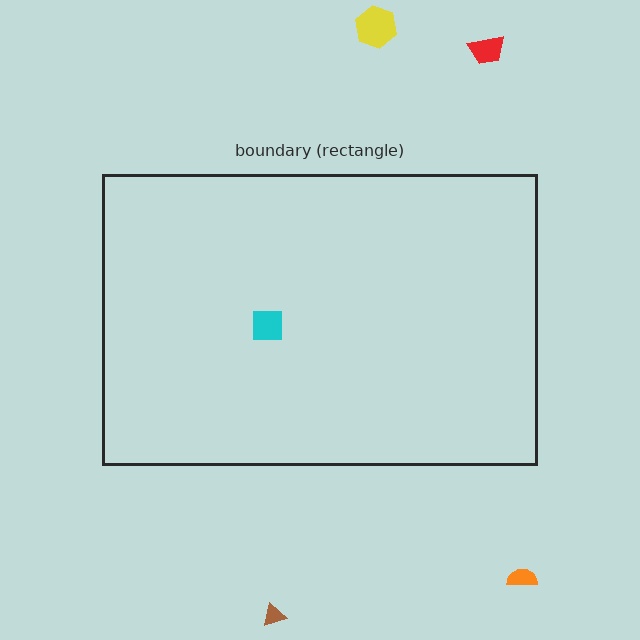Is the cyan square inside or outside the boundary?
Inside.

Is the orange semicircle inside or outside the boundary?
Outside.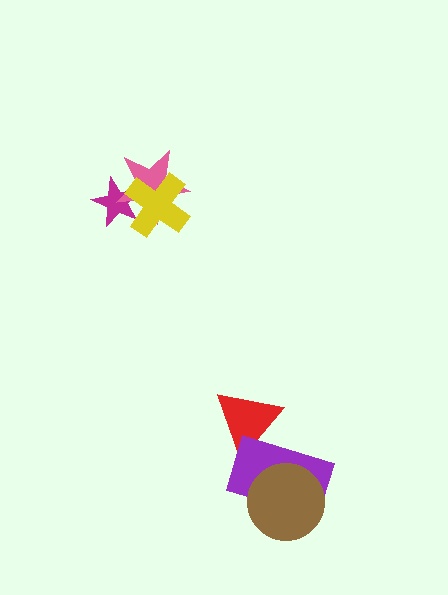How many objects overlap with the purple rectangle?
2 objects overlap with the purple rectangle.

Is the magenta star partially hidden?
Yes, it is partially covered by another shape.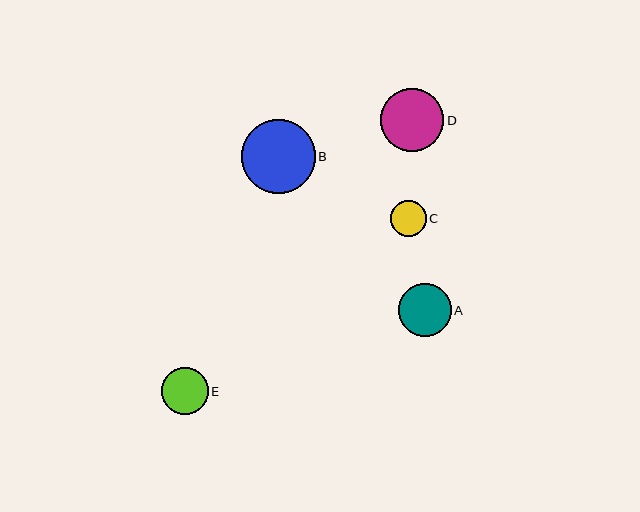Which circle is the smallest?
Circle C is the smallest with a size of approximately 36 pixels.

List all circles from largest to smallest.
From largest to smallest: B, D, A, E, C.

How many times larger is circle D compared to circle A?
Circle D is approximately 1.2 times the size of circle A.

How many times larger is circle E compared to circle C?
Circle E is approximately 1.3 times the size of circle C.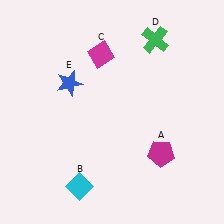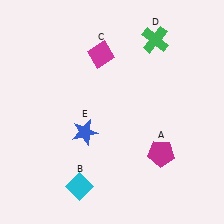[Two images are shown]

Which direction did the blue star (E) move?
The blue star (E) moved down.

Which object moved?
The blue star (E) moved down.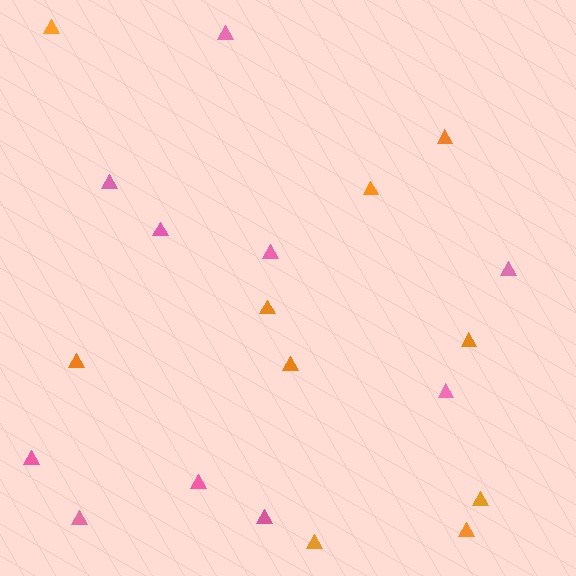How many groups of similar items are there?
There are 2 groups: one group of orange triangles (10) and one group of pink triangles (10).